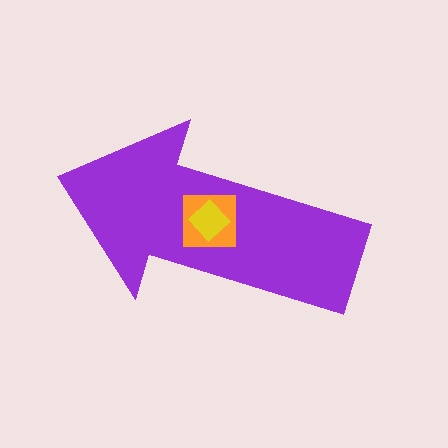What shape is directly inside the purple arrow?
The orange square.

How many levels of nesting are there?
3.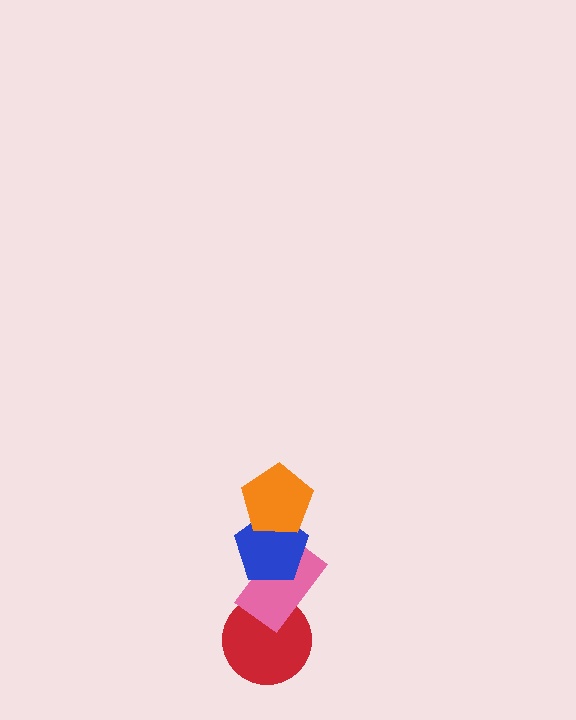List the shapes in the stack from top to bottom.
From top to bottom: the orange pentagon, the blue pentagon, the pink rectangle, the red circle.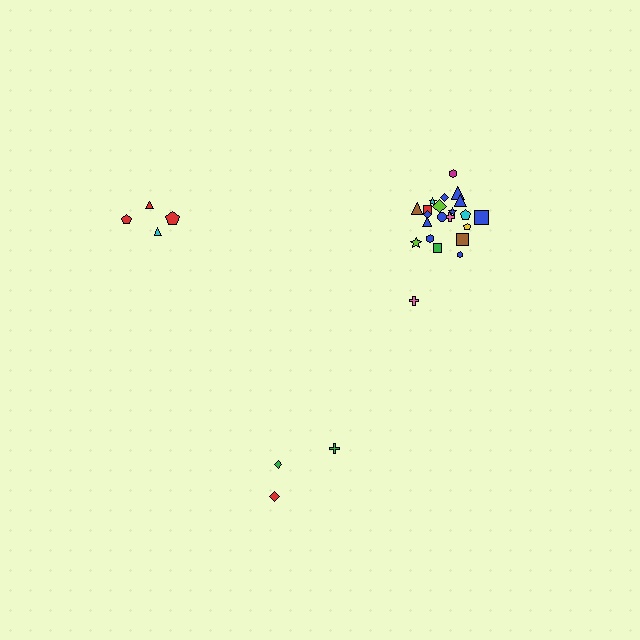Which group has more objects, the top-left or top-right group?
The top-right group.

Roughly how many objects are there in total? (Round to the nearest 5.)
Roughly 30 objects in total.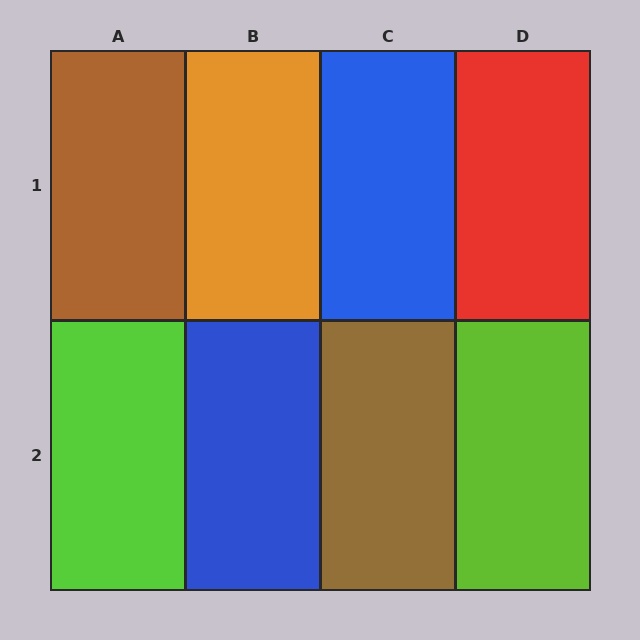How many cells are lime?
2 cells are lime.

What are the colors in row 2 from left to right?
Lime, blue, brown, lime.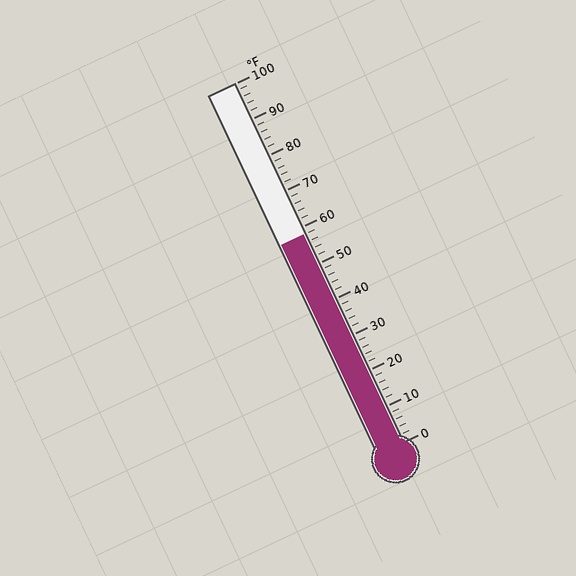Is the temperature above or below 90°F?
The temperature is below 90°F.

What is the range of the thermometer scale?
The thermometer scale ranges from 0°F to 100°F.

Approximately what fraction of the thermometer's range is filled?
The thermometer is filled to approximately 60% of its range.